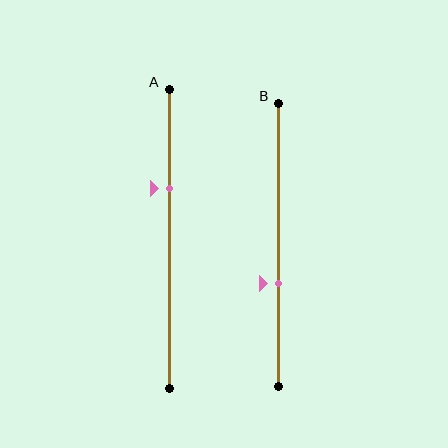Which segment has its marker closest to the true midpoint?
Segment B has its marker closest to the true midpoint.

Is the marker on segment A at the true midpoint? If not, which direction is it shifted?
No, the marker on segment A is shifted upward by about 17% of the segment length.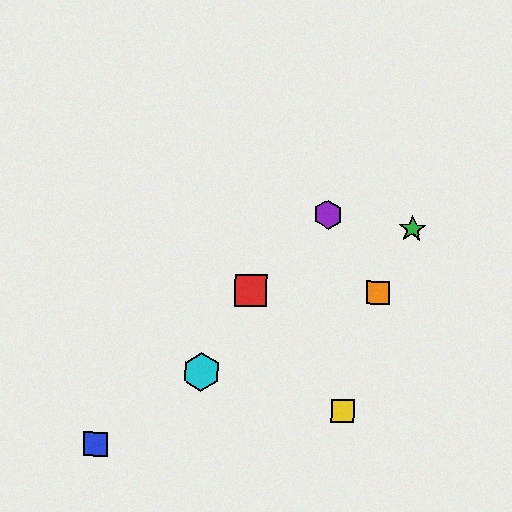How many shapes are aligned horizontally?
2 shapes (the red square, the orange square) are aligned horizontally.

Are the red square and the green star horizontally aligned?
No, the red square is at y≈290 and the green star is at y≈229.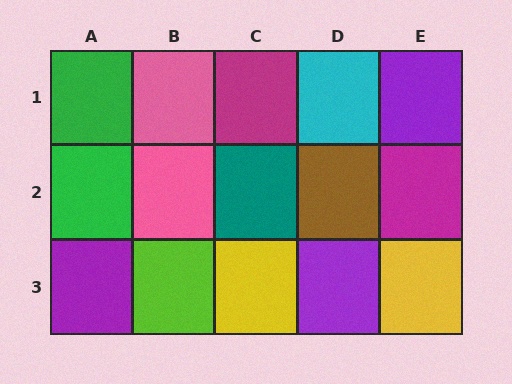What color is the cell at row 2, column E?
Magenta.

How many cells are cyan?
1 cell is cyan.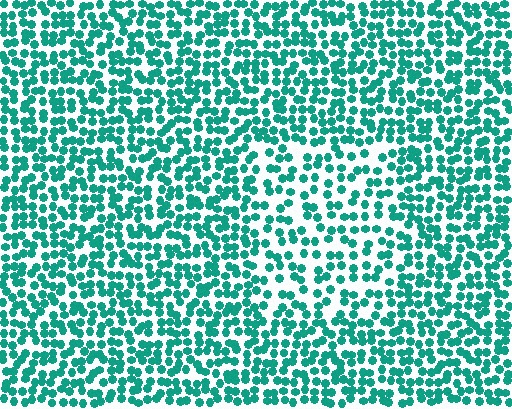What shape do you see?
I see a rectangle.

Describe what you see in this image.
The image contains small teal elements arranged at two different densities. A rectangle-shaped region is visible where the elements are less densely packed than the surrounding area.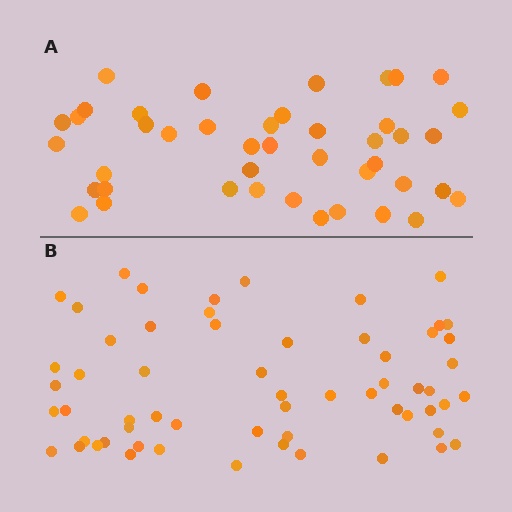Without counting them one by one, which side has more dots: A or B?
Region B (the bottom region) has more dots.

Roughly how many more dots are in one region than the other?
Region B has approximately 15 more dots than region A.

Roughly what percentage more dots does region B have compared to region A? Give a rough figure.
About 40% more.